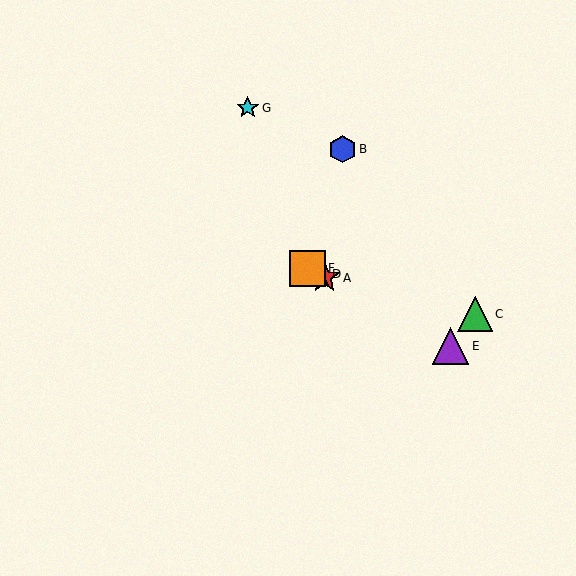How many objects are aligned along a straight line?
4 objects (A, D, E, F) are aligned along a straight line.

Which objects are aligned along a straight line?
Objects A, D, E, F are aligned along a straight line.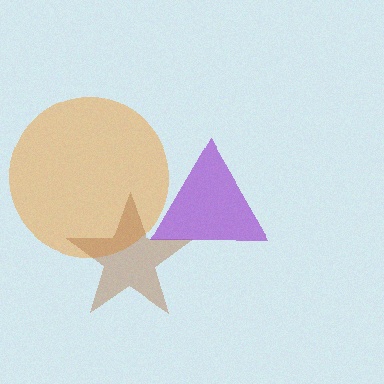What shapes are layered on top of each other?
The layered shapes are: an orange circle, a brown star, a purple triangle.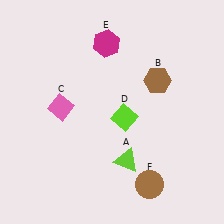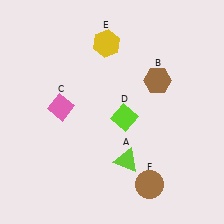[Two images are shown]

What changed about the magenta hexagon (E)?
In Image 1, E is magenta. In Image 2, it changed to yellow.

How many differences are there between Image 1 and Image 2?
There is 1 difference between the two images.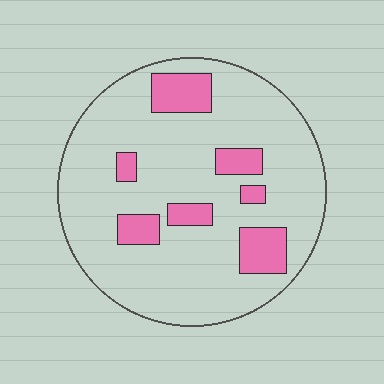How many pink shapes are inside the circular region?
7.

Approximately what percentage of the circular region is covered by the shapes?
Approximately 15%.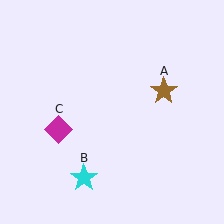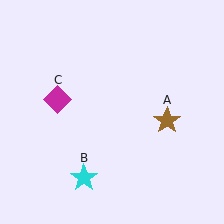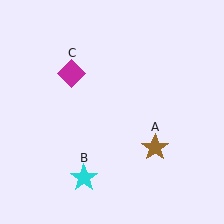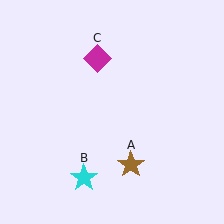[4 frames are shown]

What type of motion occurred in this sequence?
The brown star (object A), magenta diamond (object C) rotated clockwise around the center of the scene.